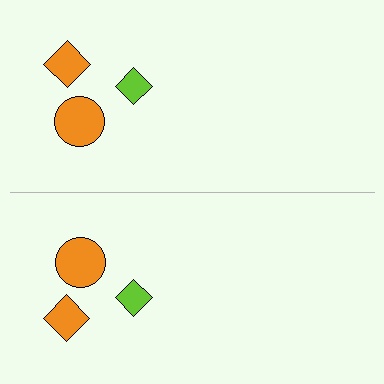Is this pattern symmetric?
Yes, this pattern has bilateral (reflection) symmetry.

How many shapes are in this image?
There are 6 shapes in this image.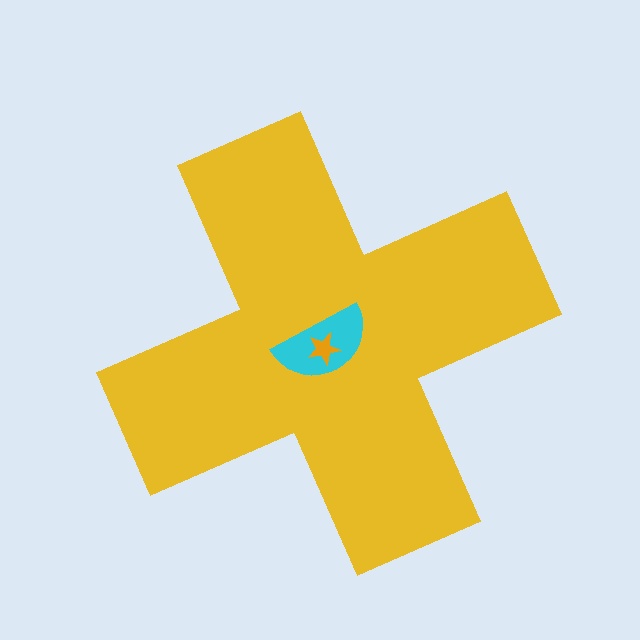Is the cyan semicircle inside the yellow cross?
Yes.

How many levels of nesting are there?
3.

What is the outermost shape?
The yellow cross.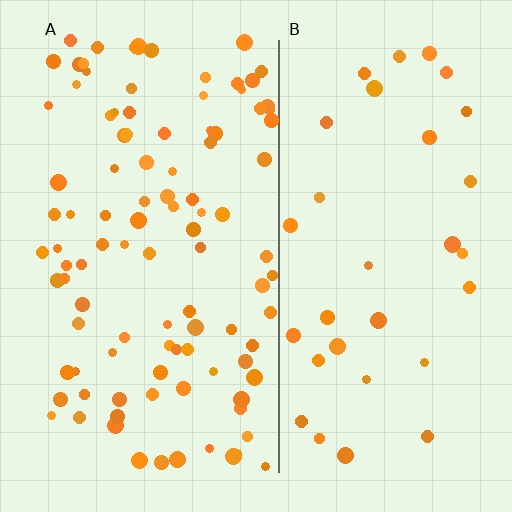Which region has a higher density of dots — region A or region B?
A (the left).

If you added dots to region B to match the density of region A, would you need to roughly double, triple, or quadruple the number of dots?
Approximately triple.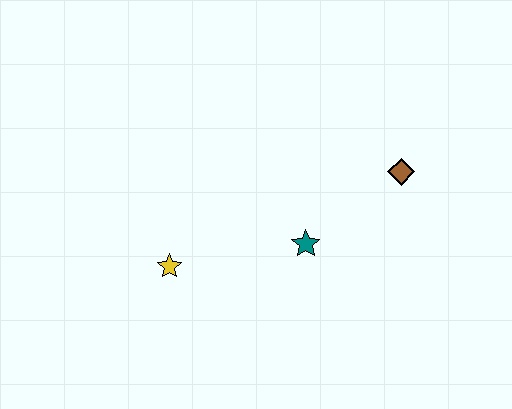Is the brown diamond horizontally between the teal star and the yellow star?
No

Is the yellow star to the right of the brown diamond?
No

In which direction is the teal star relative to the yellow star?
The teal star is to the right of the yellow star.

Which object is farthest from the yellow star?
The brown diamond is farthest from the yellow star.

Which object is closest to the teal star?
The brown diamond is closest to the teal star.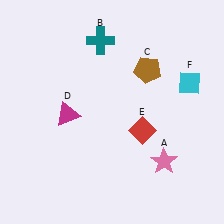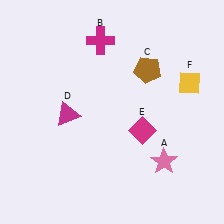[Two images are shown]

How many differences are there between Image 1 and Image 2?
There are 3 differences between the two images.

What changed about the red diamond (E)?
In Image 1, E is red. In Image 2, it changed to magenta.